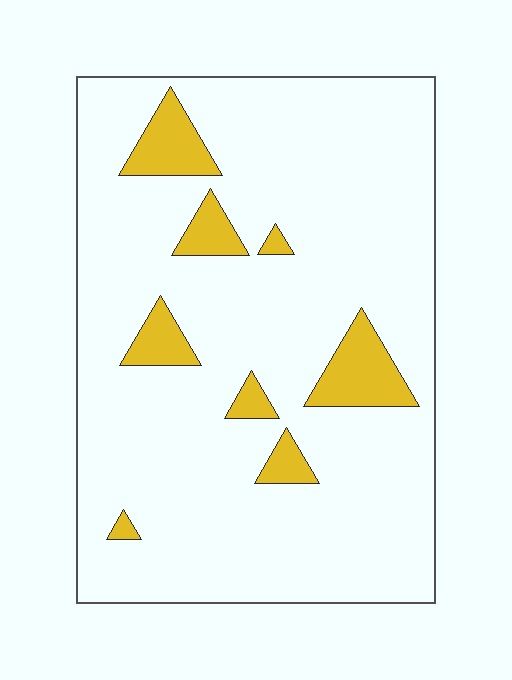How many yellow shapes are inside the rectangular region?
8.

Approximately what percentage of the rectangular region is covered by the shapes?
Approximately 10%.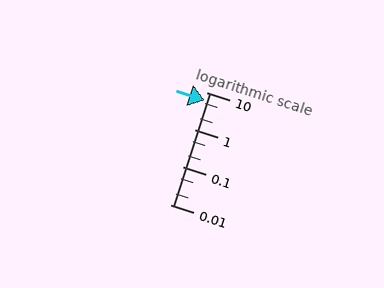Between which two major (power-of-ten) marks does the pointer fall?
The pointer is between 1 and 10.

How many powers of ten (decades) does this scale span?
The scale spans 3 decades, from 0.01 to 10.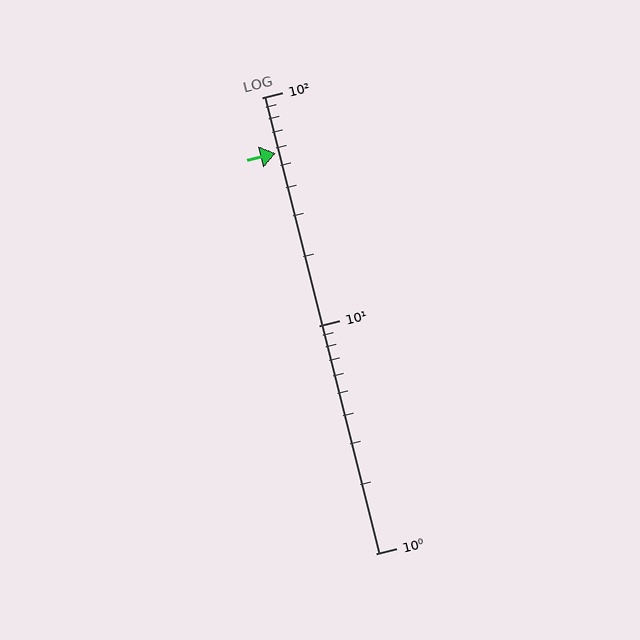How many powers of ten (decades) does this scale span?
The scale spans 2 decades, from 1 to 100.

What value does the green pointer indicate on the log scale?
The pointer indicates approximately 57.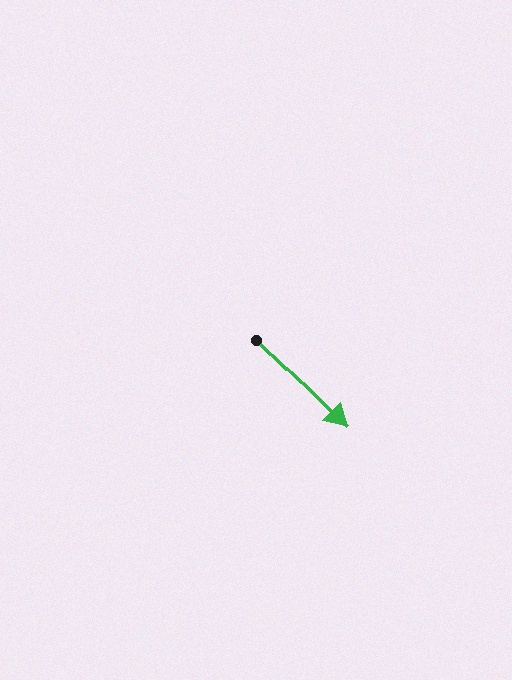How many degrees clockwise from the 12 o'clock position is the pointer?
Approximately 134 degrees.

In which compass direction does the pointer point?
Southeast.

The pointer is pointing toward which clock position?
Roughly 4 o'clock.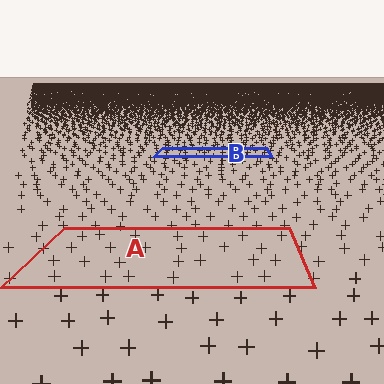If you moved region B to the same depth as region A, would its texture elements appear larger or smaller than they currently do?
They would appear larger. At a closer depth, the same texture elements are projected at a bigger on-screen size.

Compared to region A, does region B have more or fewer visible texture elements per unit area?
Region B has more texture elements per unit area — they are packed more densely because it is farther away.